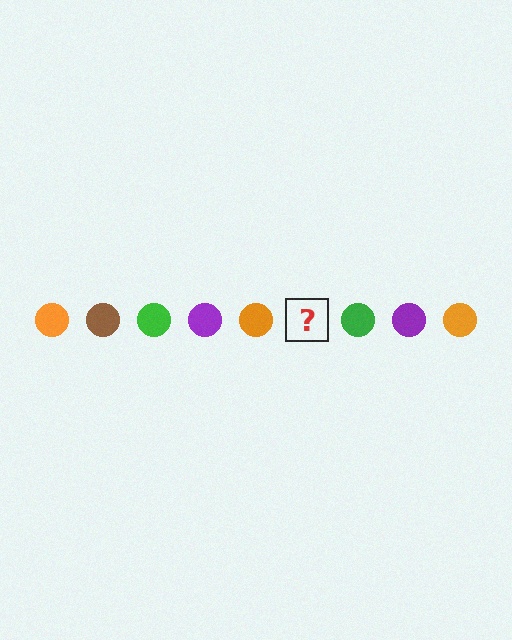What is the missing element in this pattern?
The missing element is a brown circle.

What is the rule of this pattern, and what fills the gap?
The rule is that the pattern cycles through orange, brown, green, purple circles. The gap should be filled with a brown circle.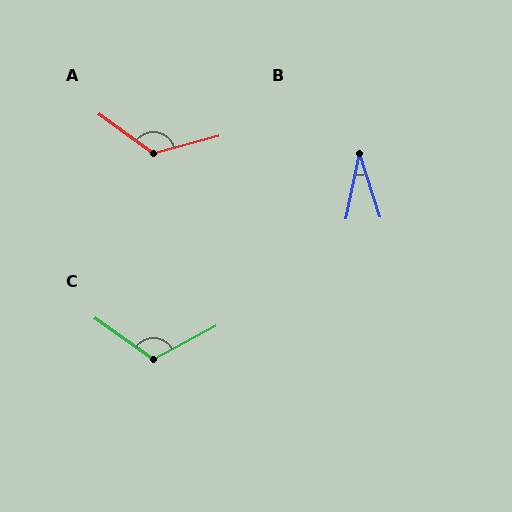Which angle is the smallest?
B, at approximately 30 degrees.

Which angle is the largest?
A, at approximately 129 degrees.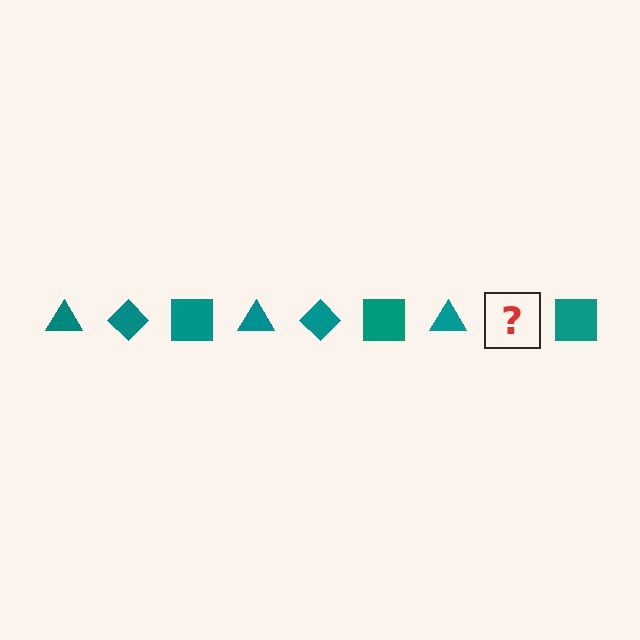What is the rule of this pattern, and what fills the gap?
The rule is that the pattern cycles through triangle, diamond, square shapes in teal. The gap should be filled with a teal diamond.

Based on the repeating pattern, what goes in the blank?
The blank should be a teal diamond.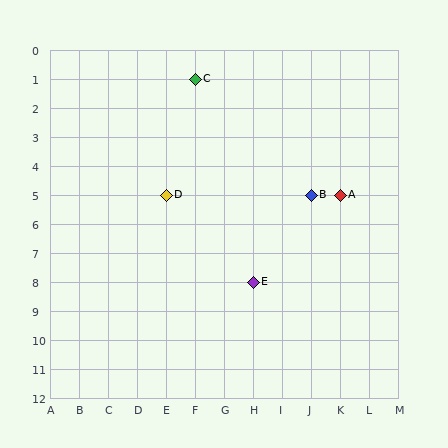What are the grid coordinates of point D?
Point D is at grid coordinates (E, 5).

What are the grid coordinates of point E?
Point E is at grid coordinates (H, 8).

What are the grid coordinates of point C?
Point C is at grid coordinates (F, 1).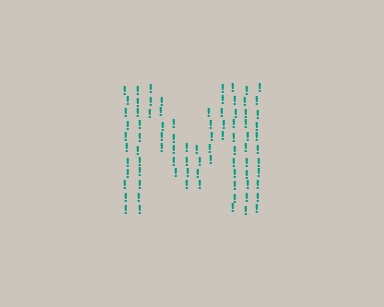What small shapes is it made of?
It is made of small exclamation marks.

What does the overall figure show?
The overall figure shows the letter M.